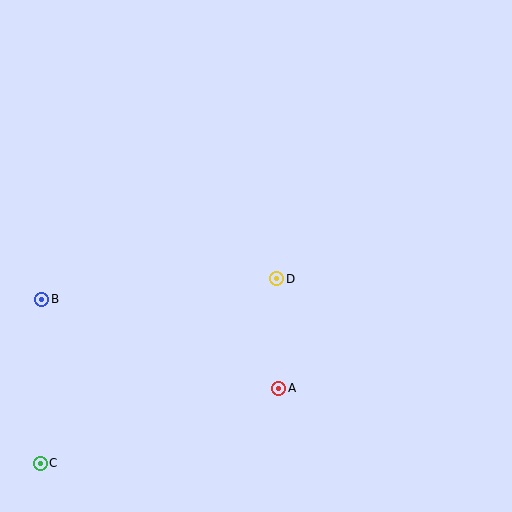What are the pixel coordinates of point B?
Point B is at (42, 299).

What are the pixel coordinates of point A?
Point A is at (279, 388).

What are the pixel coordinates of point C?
Point C is at (40, 463).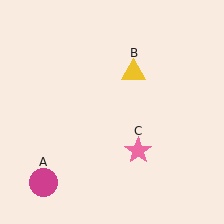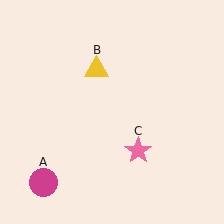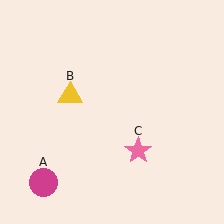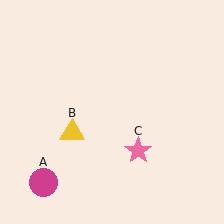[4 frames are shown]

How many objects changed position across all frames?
1 object changed position: yellow triangle (object B).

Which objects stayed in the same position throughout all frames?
Magenta circle (object A) and pink star (object C) remained stationary.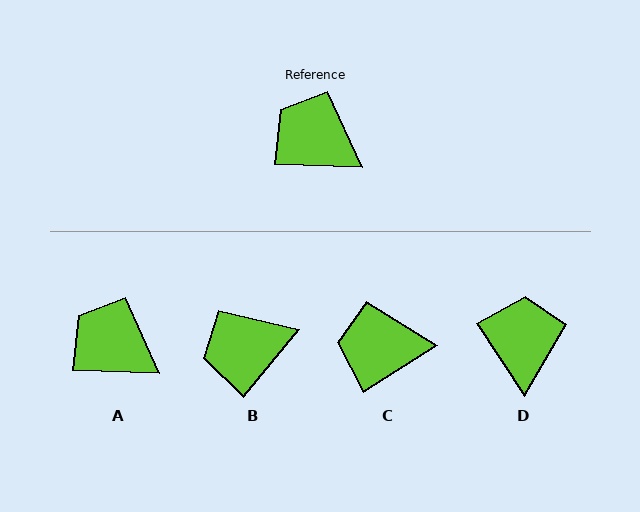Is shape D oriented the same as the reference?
No, it is off by about 55 degrees.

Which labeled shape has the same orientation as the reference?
A.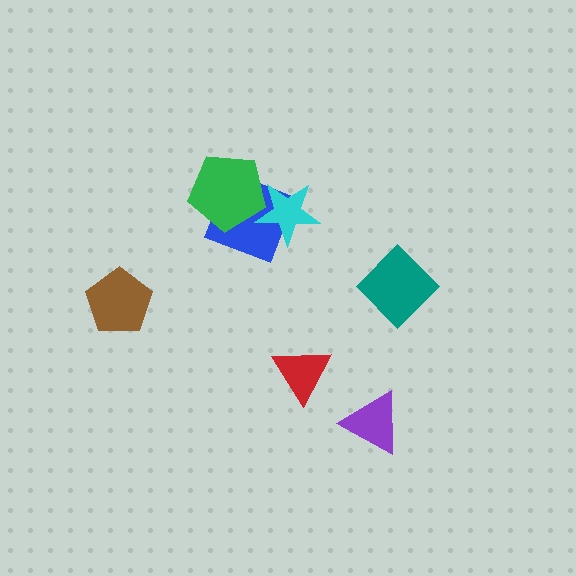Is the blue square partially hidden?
Yes, it is partially covered by another shape.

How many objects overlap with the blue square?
2 objects overlap with the blue square.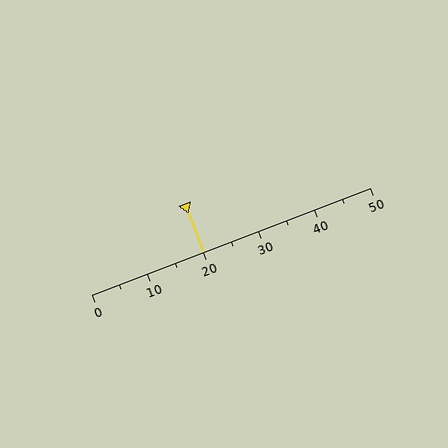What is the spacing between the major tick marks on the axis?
The major ticks are spaced 10 apart.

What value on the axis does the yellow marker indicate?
The marker indicates approximately 20.